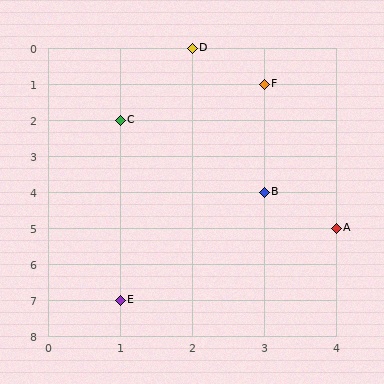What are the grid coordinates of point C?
Point C is at grid coordinates (1, 2).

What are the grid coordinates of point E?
Point E is at grid coordinates (1, 7).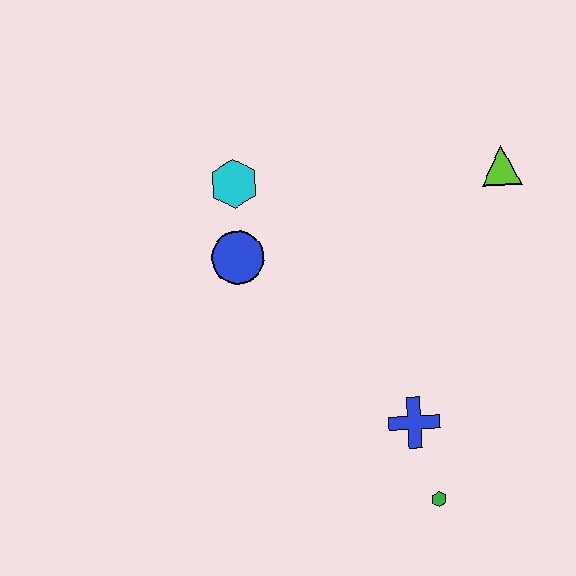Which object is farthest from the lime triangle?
The green hexagon is farthest from the lime triangle.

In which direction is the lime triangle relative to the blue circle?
The lime triangle is to the right of the blue circle.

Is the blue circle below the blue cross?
No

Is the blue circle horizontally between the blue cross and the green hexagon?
No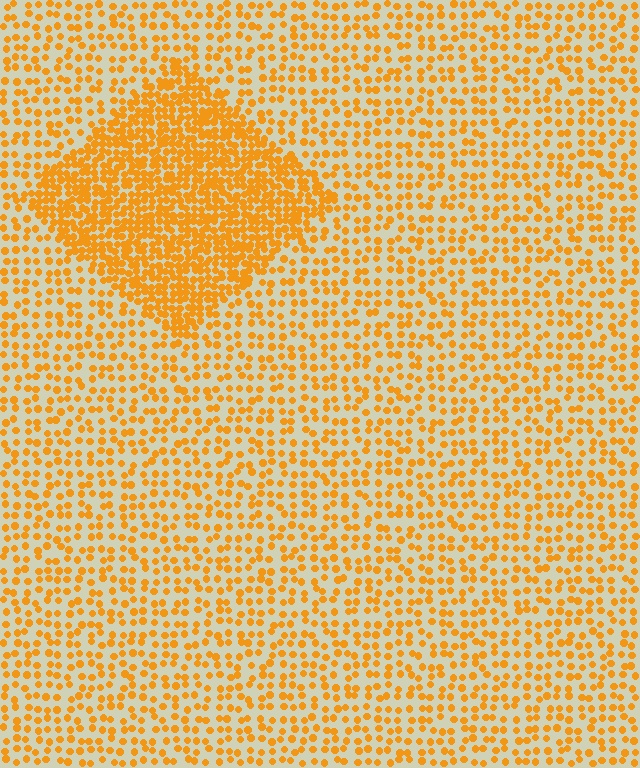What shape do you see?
I see a diamond.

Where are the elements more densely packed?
The elements are more densely packed inside the diamond boundary.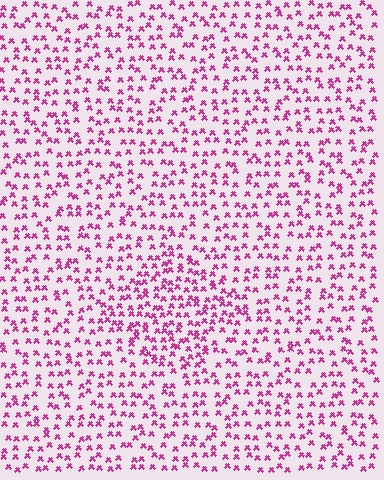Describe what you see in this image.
The image contains small magenta elements arranged at two different densities. A diamond-shaped region is visible where the elements are more densely packed than the surrounding area.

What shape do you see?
I see a diamond.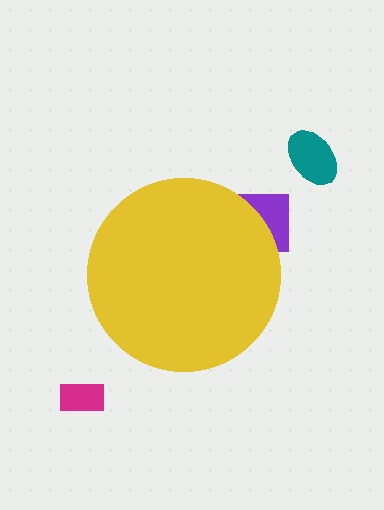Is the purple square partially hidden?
Yes, the purple square is partially hidden behind the yellow circle.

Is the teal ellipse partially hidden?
No, the teal ellipse is fully visible.